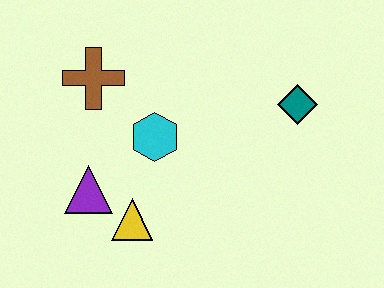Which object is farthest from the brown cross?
The teal diamond is farthest from the brown cross.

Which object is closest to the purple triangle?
The yellow triangle is closest to the purple triangle.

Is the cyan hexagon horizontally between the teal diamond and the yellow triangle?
Yes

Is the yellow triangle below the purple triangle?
Yes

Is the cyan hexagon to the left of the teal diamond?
Yes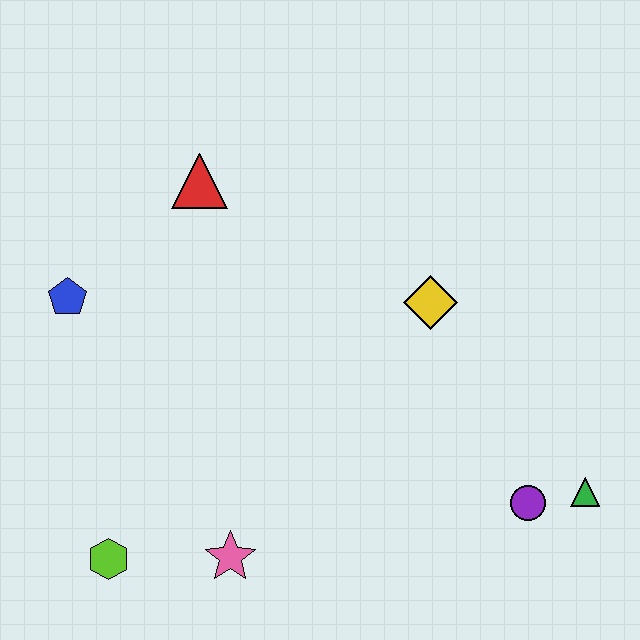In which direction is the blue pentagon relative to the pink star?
The blue pentagon is above the pink star.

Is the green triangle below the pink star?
No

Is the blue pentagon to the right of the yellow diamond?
No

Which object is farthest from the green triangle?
The blue pentagon is farthest from the green triangle.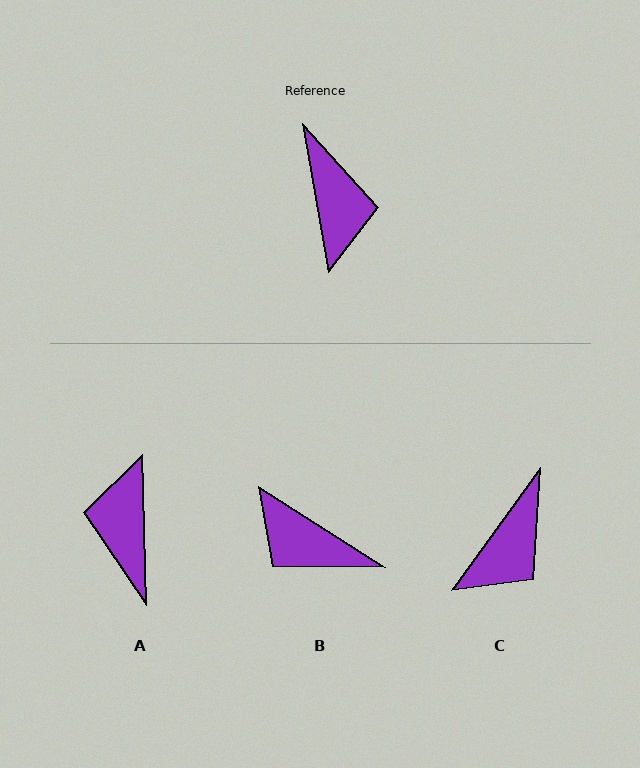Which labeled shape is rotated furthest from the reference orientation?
A, about 172 degrees away.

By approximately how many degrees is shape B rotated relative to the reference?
Approximately 133 degrees clockwise.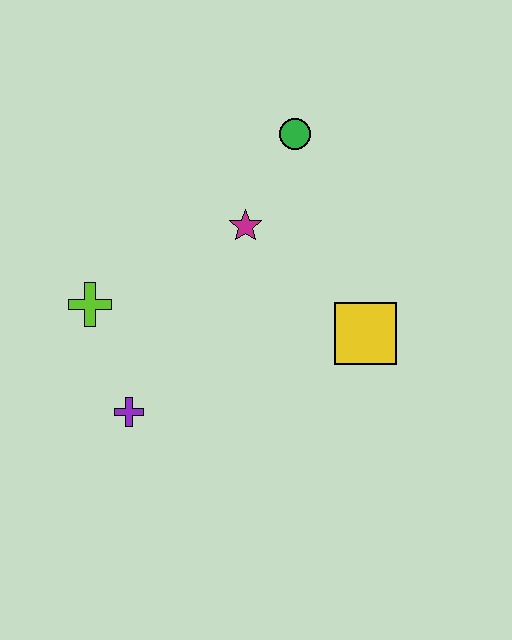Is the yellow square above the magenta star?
No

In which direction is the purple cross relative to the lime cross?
The purple cross is below the lime cross.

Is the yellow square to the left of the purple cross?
No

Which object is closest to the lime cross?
The purple cross is closest to the lime cross.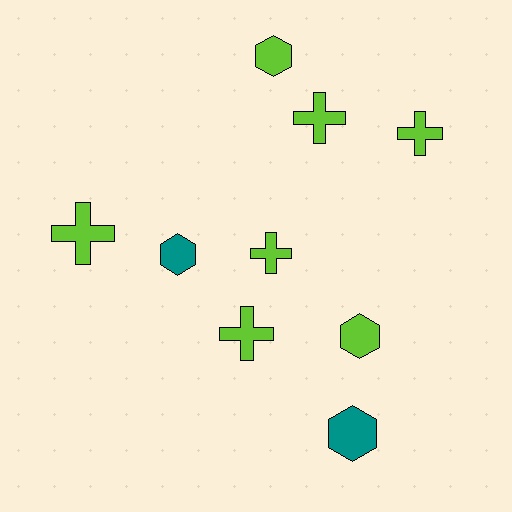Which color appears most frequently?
Lime, with 7 objects.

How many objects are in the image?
There are 9 objects.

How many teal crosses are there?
There are no teal crosses.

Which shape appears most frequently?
Cross, with 5 objects.